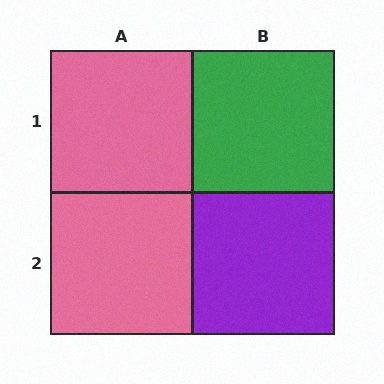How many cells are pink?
2 cells are pink.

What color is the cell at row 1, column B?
Green.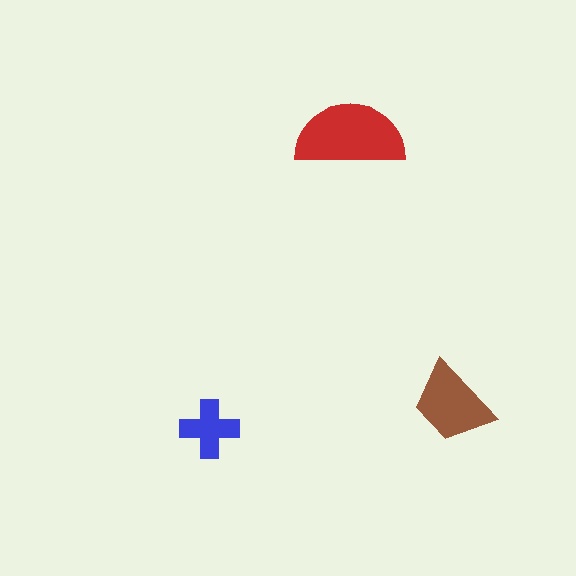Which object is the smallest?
The blue cross.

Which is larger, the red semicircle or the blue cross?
The red semicircle.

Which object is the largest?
The red semicircle.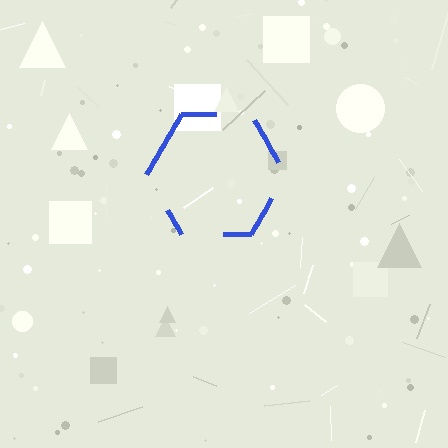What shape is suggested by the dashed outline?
The dashed outline suggests a hexagon.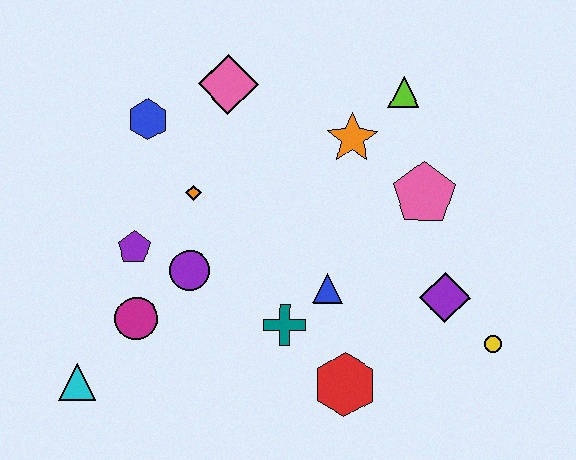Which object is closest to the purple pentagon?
The purple circle is closest to the purple pentagon.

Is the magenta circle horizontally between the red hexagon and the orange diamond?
No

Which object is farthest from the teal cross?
The lime triangle is farthest from the teal cross.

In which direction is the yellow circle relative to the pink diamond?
The yellow circle is to the right of the pink diamond.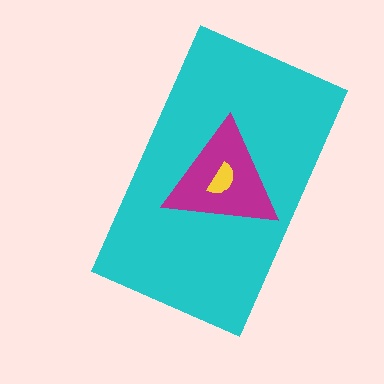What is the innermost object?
The yellow semicircle.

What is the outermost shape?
The cyan rectangle.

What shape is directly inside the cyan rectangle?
The magenta triangle.